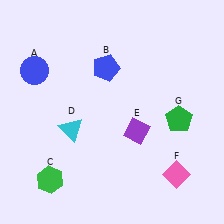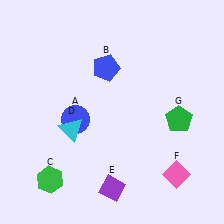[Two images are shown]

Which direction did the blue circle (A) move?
The blue circle (A) moved down.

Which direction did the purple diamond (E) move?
The purple diamond (E) moved down.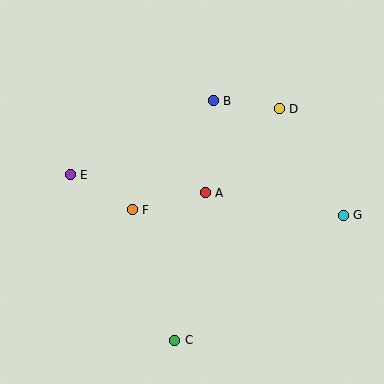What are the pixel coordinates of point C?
Point C is at (175, 340).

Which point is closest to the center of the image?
Point A at (205, 193) is closest to the center.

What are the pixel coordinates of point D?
Point D is at (279, 109).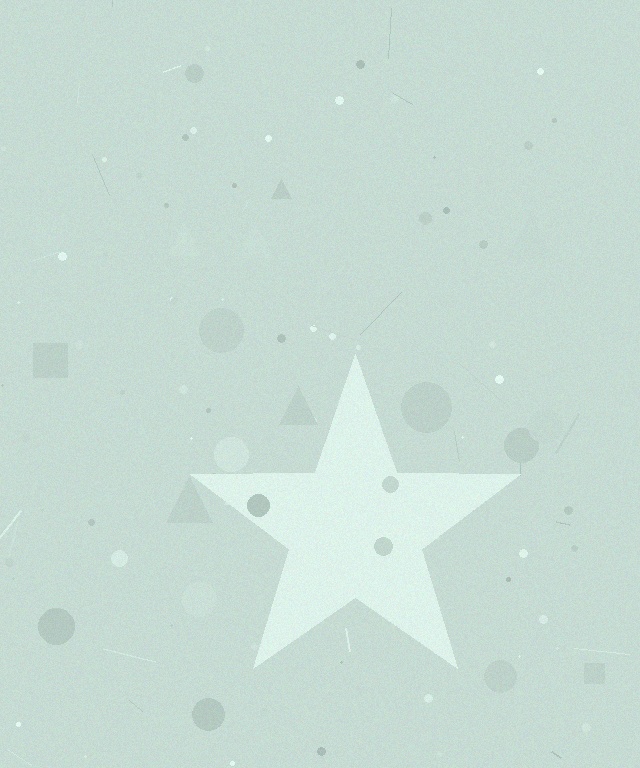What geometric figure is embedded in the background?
A star is embedded in the background.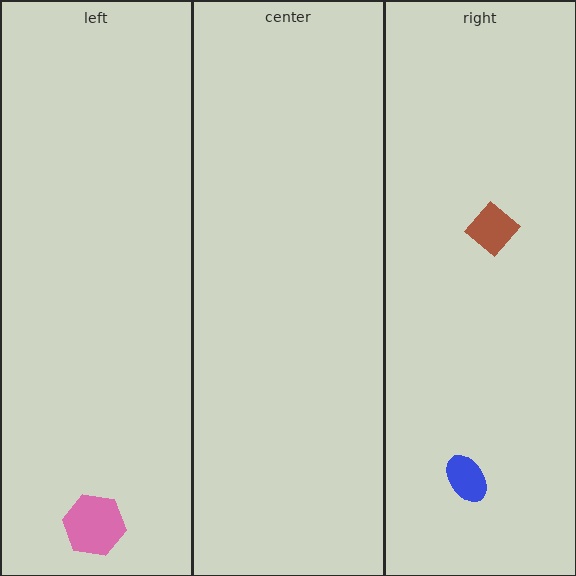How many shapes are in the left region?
1.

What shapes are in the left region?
The pink hexagon.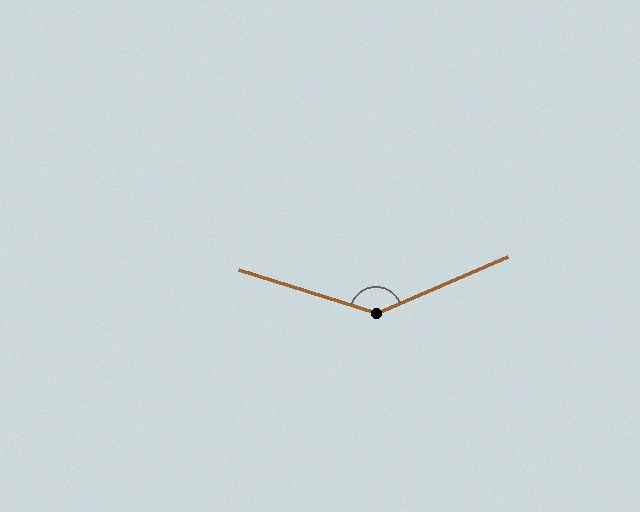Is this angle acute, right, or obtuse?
It is obtuse.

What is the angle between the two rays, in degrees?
Approximately 140 degrees.